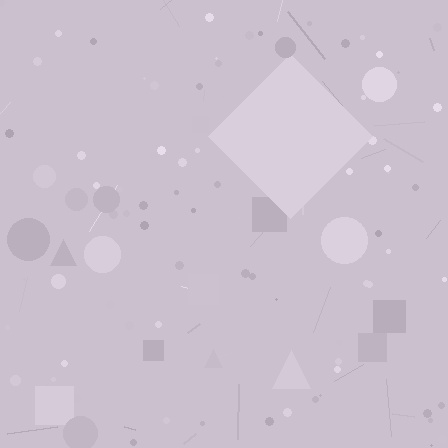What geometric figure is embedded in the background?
A diamond is embedded in the background.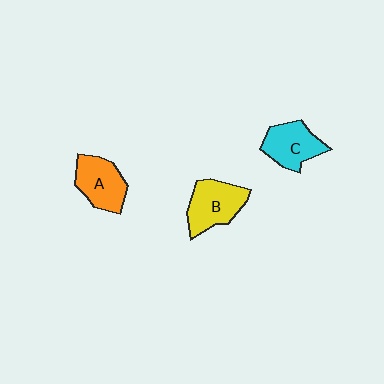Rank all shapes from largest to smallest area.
From largest to smallest: B (yellow), A (orange), C (cyan).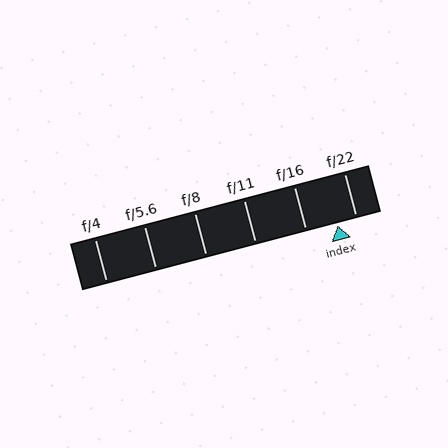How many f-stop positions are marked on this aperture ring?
There are 6 f-stop positions marked.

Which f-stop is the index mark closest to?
The index mark is closest to f/22.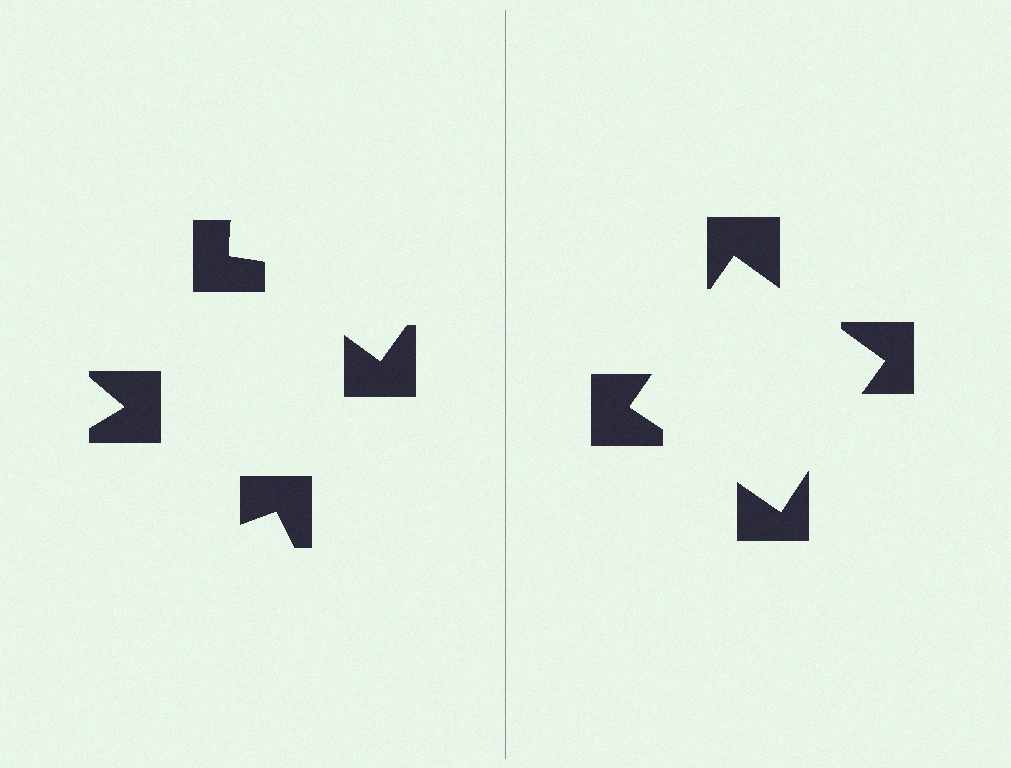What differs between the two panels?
The notched squares are positioned identically on both sides; only the wedge orientations differ. On the right they align to a square; on the left they are misaligned.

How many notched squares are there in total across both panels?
8 — 4 on each side.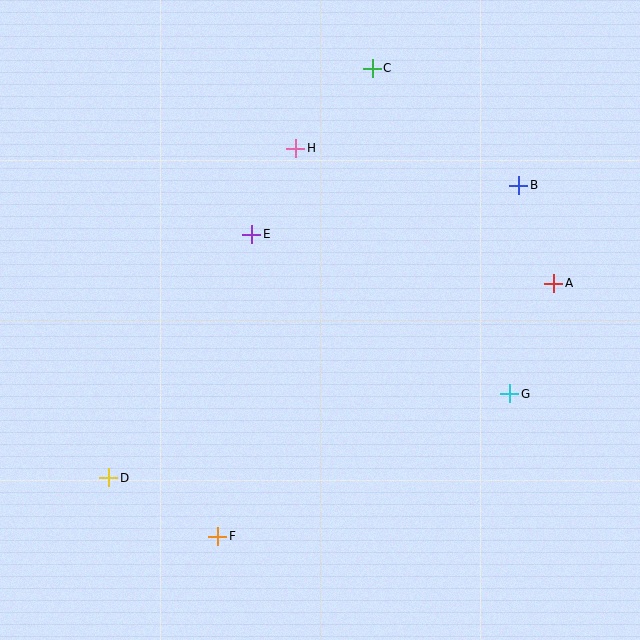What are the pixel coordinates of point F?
Point F is at (218, 537).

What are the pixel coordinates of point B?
Point B is at (519, 185).